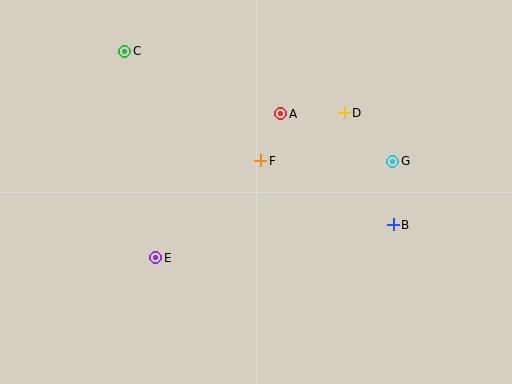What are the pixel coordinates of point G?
Point G is at (393, 161).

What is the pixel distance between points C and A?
The distance between C and A is 168 pixels.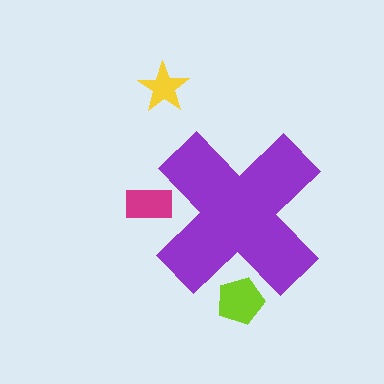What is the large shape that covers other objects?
A purple cross.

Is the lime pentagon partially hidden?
Yes, the lime pentagon is partially hidden behind the purple cross.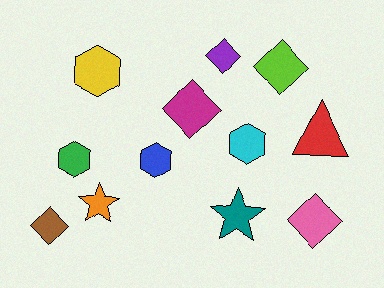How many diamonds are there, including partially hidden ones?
There are 5 diamonds.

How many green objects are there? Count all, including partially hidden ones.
There is 1 green object.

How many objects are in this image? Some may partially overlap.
There are 12 objects.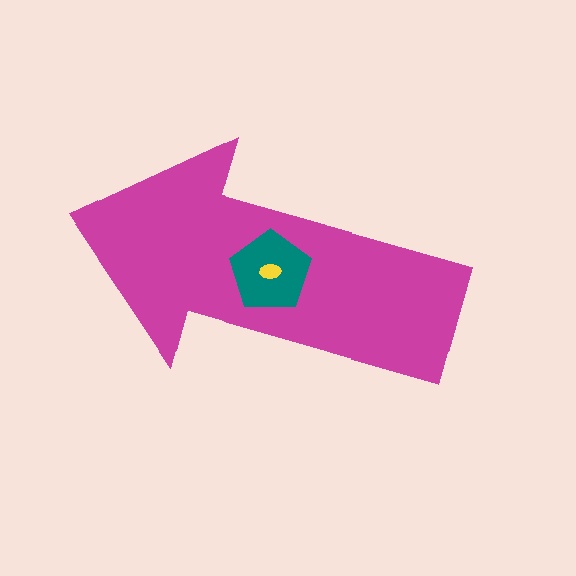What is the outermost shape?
The magenta arrow.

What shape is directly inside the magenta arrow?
The teal pentagon.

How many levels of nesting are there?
3.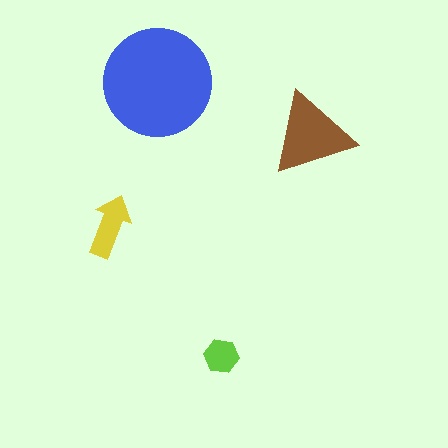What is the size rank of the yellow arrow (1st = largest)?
3rd.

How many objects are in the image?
There are 4 objects in the image.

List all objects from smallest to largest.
The lime hexagon, the yellow arrow, the brown triangle, the blue circle.